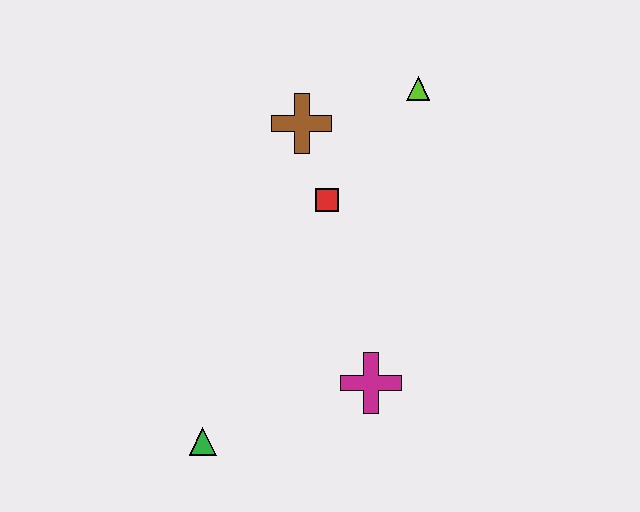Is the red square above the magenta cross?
Yes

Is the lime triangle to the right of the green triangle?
Yes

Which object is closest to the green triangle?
The magenta cross is closest to the green triangle.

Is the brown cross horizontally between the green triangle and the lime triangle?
Yes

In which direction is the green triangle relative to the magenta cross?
The green triangle is to the left of the magenta cross.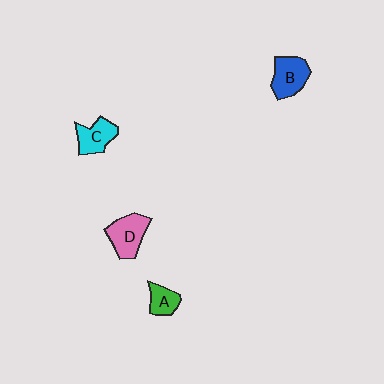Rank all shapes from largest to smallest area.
From largest to smallest: D (pink), B (blue), C (cyan), A (green).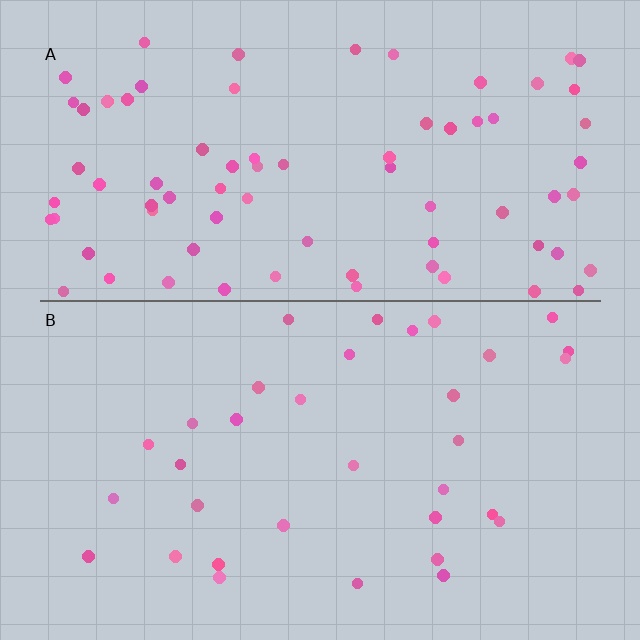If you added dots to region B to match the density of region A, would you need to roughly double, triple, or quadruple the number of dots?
Approximately double.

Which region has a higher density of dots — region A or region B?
A (the top).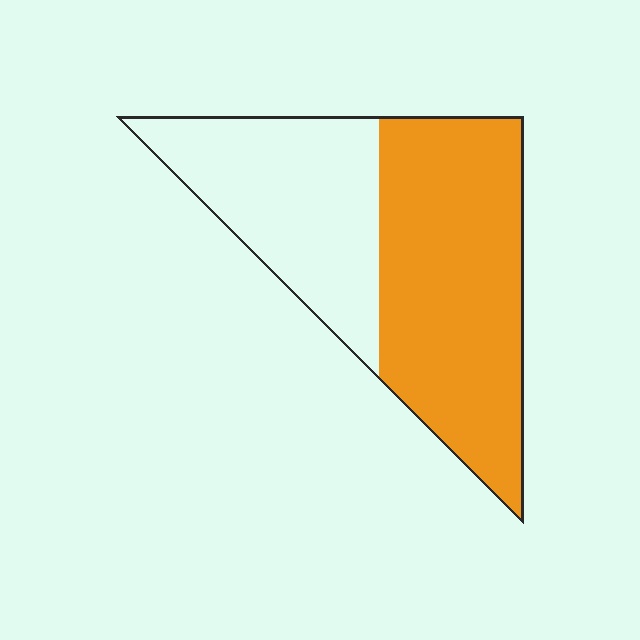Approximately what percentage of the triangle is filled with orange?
Approximately 60%.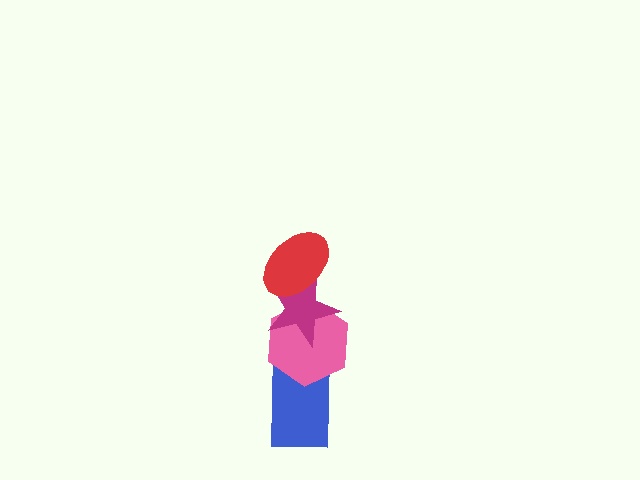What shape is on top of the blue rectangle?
The pink hexagon is on top of the blue rectangle.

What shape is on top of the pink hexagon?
The magenta star is on top of the pink hexagon.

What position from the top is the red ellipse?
The red ellipse is 1st from the top.